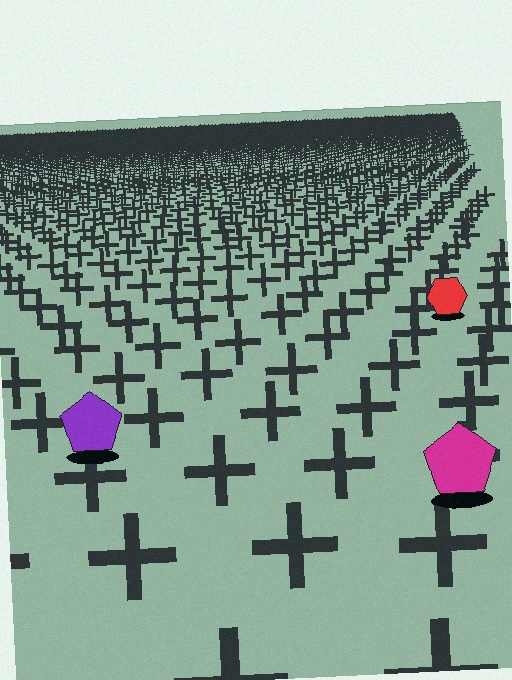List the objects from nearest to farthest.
From nearest to farthest: the magenta pentagon, the purple pentagon, the red hexagon.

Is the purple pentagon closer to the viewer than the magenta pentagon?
No. The magenta pentagon is closer — you can tell from the texture gradient: the ground texture is coarser near it.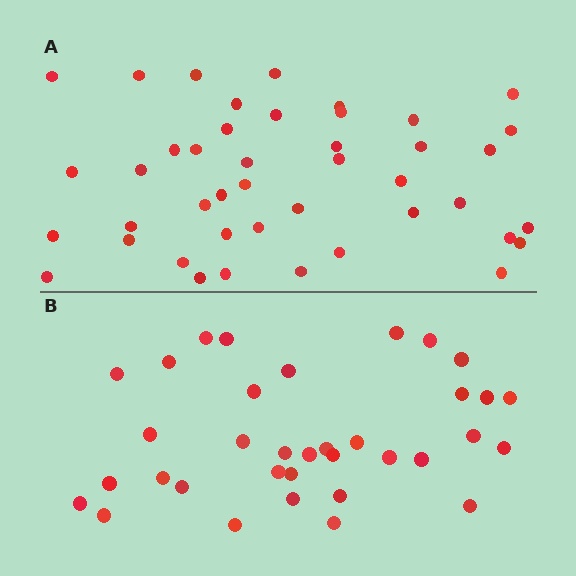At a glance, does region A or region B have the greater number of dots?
Region A (the top region) has more dots.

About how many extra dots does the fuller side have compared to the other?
Region A has roughly 8 or so more dots than region B.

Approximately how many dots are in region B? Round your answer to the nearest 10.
About 40 dots. (The exact count is 35, which rounds to 40.)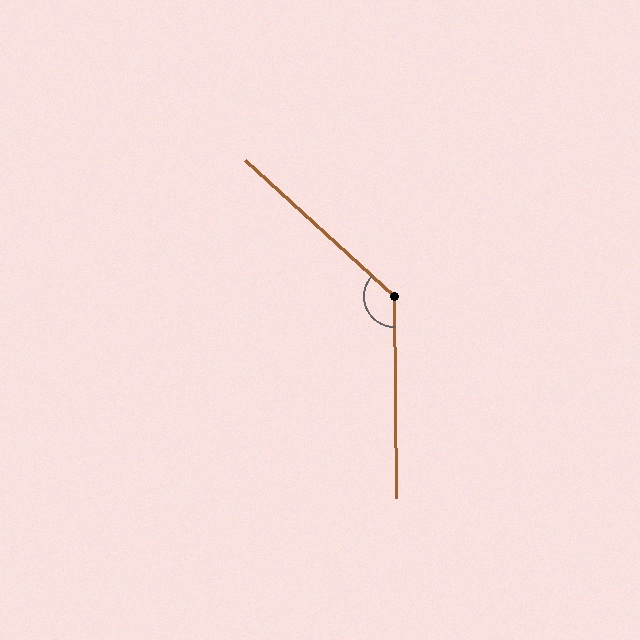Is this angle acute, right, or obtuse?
It is obtuse.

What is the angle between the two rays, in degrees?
Approximately 133 degrees.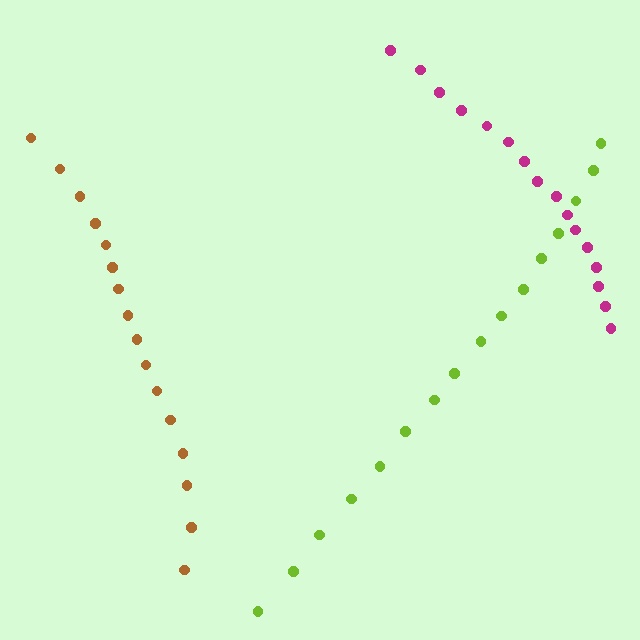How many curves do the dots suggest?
There are 3 distinct paths.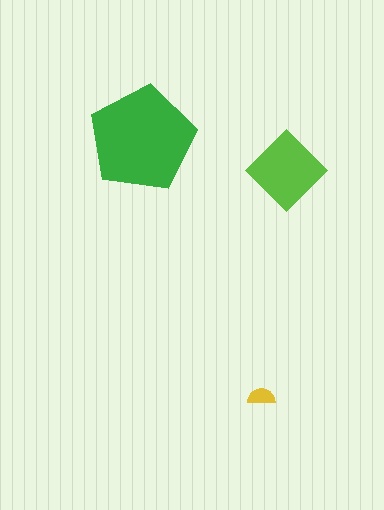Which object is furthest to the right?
The lime diamond is rightmost.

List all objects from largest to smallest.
The green pentagon, the lime diamond, the yellow semicircle.